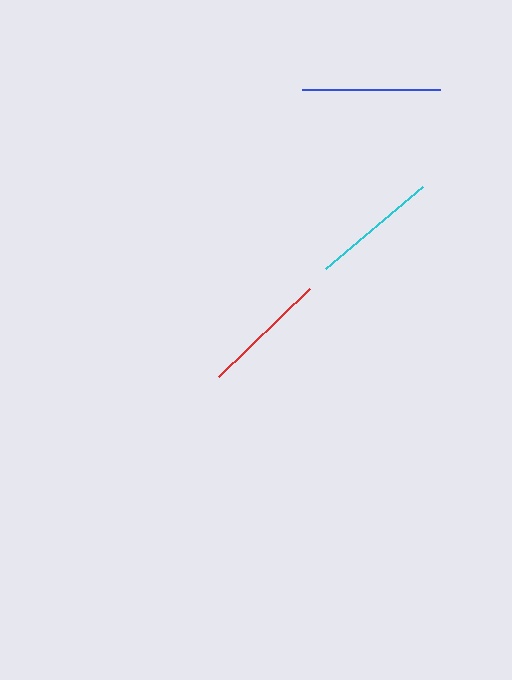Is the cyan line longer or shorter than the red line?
The cyan line is longer than the red line.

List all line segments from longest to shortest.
From longest to shortest: blue, cyan, red.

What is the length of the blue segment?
The blue segment is approximately 138 pixels long.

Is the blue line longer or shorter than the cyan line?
The blue line is longer than the cyan line.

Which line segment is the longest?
The blue line is the longest at approximately 138 pixels.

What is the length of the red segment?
The red segment is approximately 127 pixels long.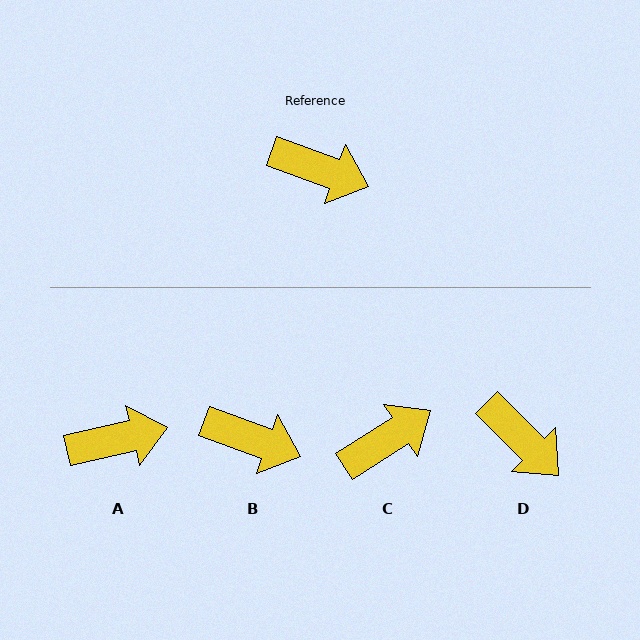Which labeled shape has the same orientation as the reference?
B.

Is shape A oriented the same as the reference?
No, it is off by about 33 degrees.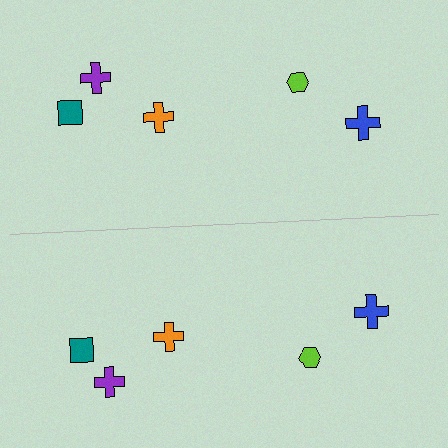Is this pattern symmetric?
Yes, this pattern has bilateral (reflection) symmetry.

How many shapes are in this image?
There are 10 shapes in this image.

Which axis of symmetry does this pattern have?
The pattern has a horizontal axis of symmetry running through the center of the image.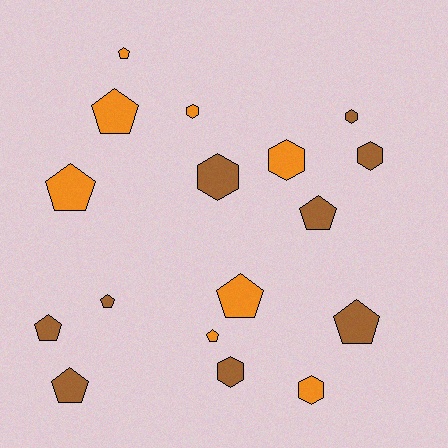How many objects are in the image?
There are 17 objects.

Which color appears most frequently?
Brown, with 9 objects.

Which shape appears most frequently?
Pentagon, with 10 objects.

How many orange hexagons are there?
There are 3 orange hexagons.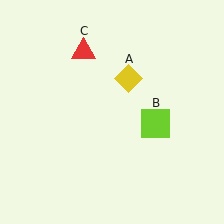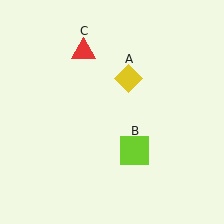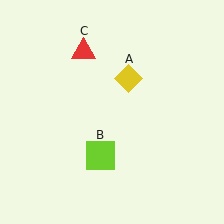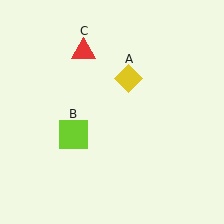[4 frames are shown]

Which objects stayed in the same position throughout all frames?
Yellow diamond (object A) and red triangle (object C) remained stationary.